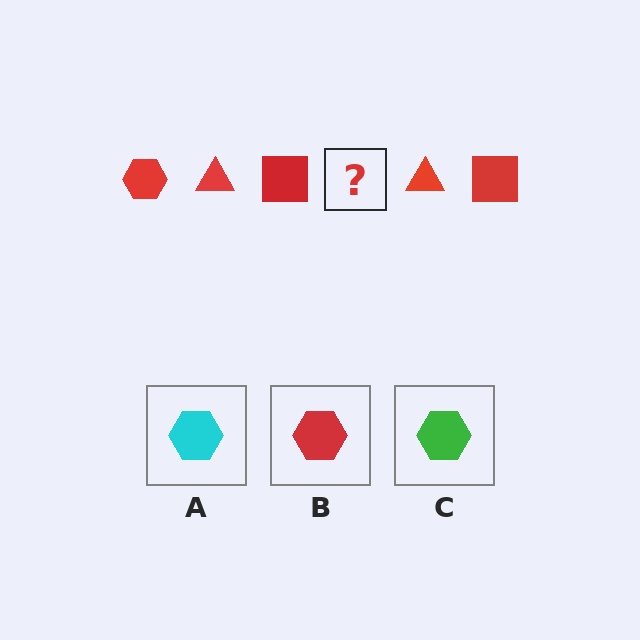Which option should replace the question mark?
Option B.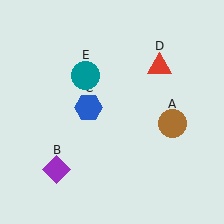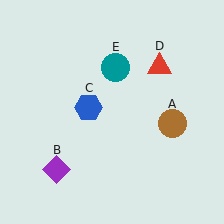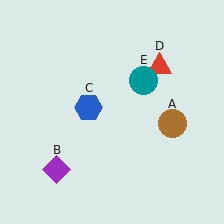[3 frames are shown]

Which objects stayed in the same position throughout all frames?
Brown circle (object A) and purple diamond (object B) and blue hexagon (object C) and red triangle (object D) remained stationary.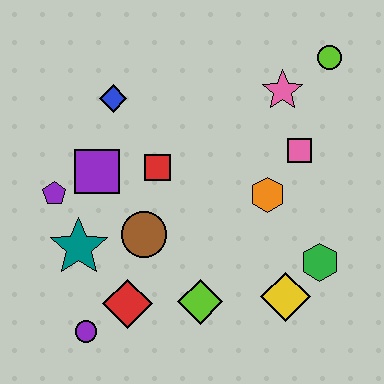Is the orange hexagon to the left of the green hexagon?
Yes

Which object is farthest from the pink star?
The purple circle is farthest from the pink star.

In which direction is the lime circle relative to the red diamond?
The lime circle is above the red diamond.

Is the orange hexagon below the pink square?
Yes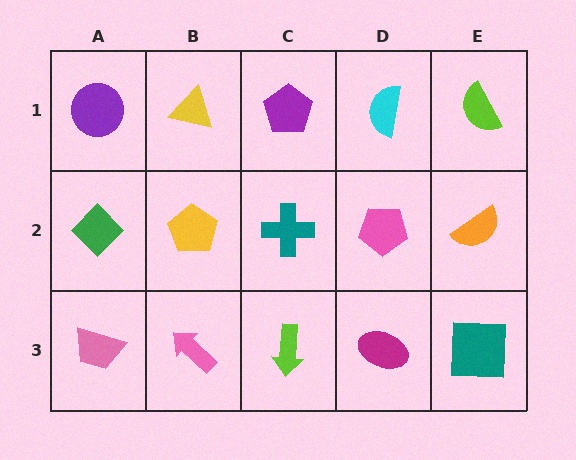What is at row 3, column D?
A magenta ellipse.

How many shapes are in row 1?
5 shapes.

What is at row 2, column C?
A teal cross.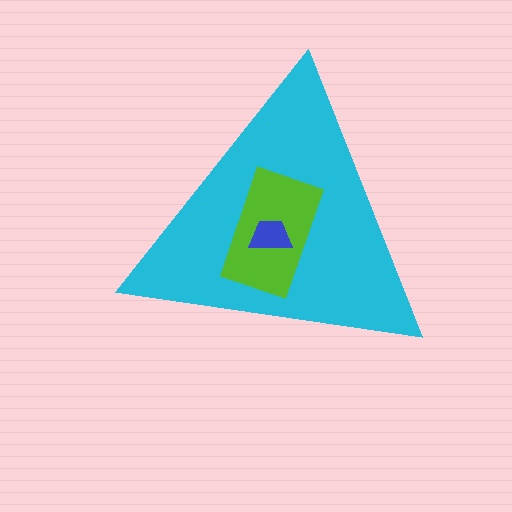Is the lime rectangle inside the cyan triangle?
Yes.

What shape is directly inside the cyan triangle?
The lime rectangle.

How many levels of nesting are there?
3.